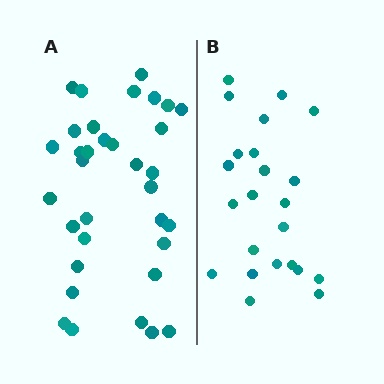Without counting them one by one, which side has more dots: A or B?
Region A (the left region) has more dots.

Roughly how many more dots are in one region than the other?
Region A has roughly 12 or so more dots than region B.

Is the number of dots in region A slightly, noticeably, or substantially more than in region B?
Region A has substantially more. The ratio is roughly 1.5 to 1.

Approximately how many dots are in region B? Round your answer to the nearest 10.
About 20 dots. (The exact count is 23, which rounds to 20.)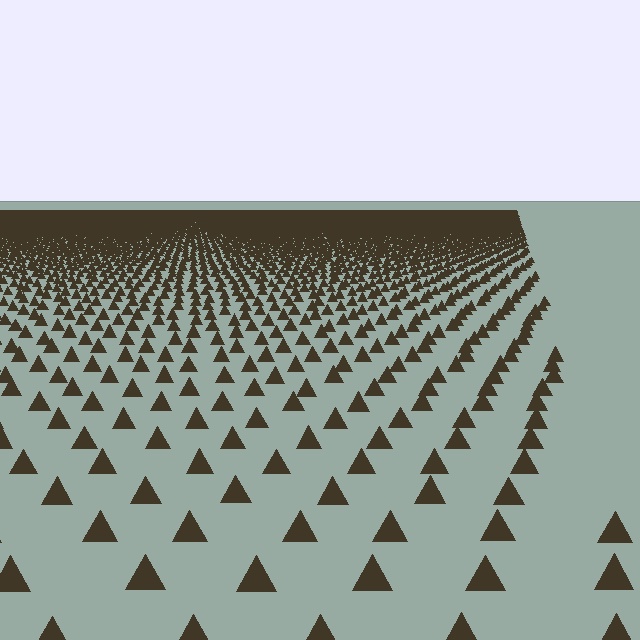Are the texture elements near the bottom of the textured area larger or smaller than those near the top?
Larger. Near the bottom, elements are closer to the viewer and appear at a bigger on-screen size.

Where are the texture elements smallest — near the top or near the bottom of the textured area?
Near the top.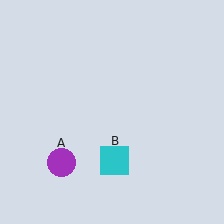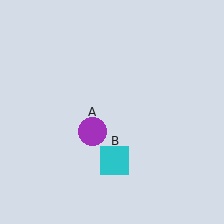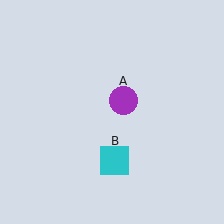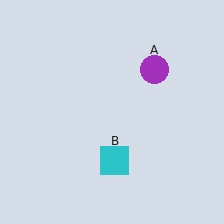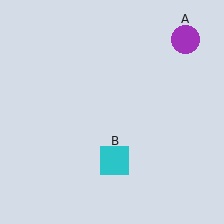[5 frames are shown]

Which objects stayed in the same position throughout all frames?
Cyan square (object B) remained stationary.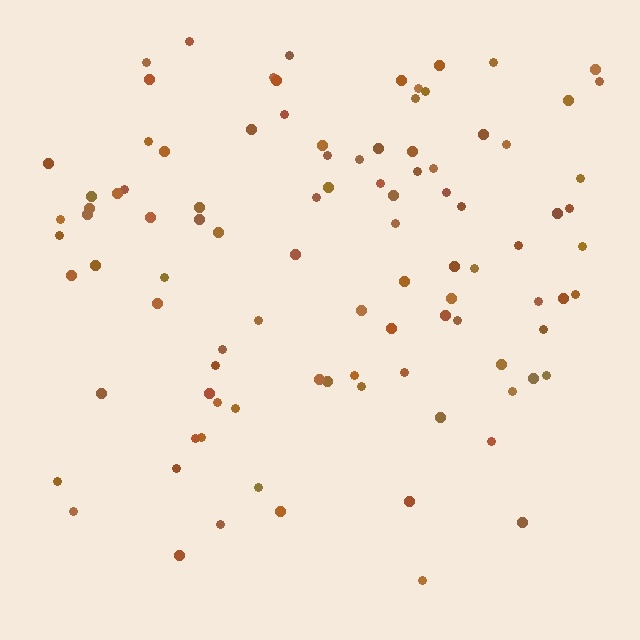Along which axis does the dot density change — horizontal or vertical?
Vertical.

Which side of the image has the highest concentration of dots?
The top.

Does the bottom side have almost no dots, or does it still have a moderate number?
Still a moderate number, just noticeably fewer than the top.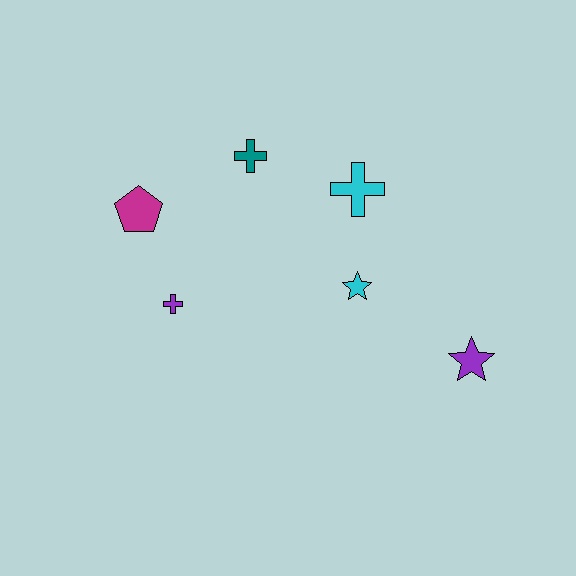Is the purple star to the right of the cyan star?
Yes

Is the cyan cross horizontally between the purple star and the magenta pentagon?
Yes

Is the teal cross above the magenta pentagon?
Yes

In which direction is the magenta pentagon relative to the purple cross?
The magenta pentagon is above the purple cross.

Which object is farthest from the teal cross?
The purple star is farthest from the teal cross.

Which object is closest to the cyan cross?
The cyan star is closest to the cyan cross.